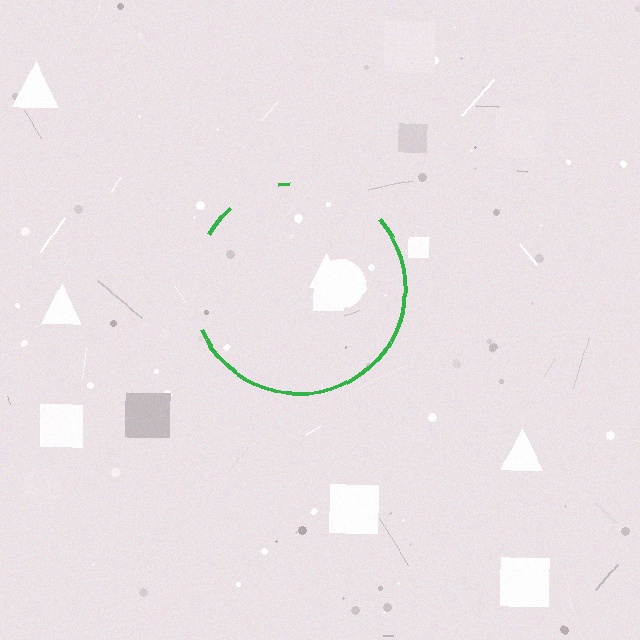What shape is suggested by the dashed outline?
The dashed outline suggests a circle.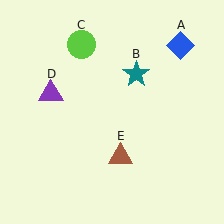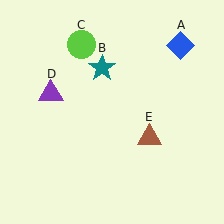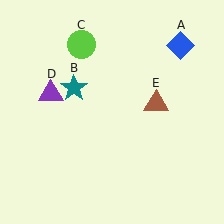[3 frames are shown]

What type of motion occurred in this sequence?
The teal star (object B), brown triangle (object E) rotated counterclockwise around the center of the scene.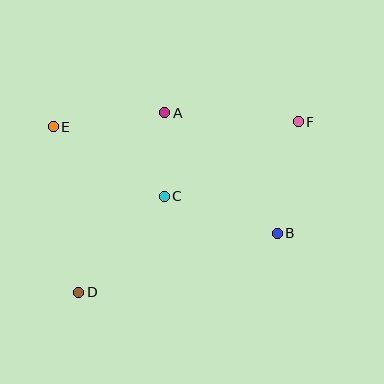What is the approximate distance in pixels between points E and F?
The distance between E and F is approximately 245 pixels.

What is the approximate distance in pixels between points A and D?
The distance between A and D is approximately 199 pixels.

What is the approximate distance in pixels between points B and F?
The distance between B and F is approximately 113 pixels.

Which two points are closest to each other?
Points A and C are closest to each other.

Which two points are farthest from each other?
Points D and F are farthest from each other.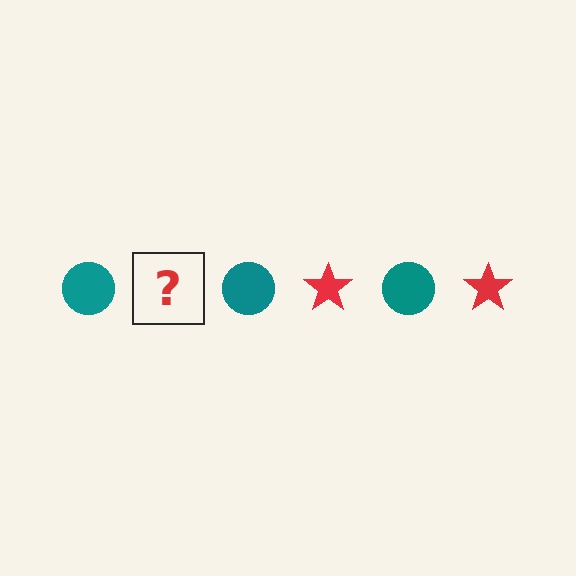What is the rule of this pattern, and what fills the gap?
The rule is that the pattern alternates between teal circle and red star. The gap should be filled with a red star.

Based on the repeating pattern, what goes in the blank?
The blank should be a red star.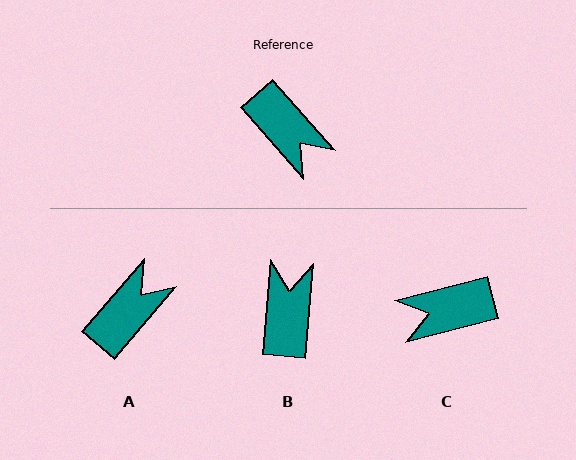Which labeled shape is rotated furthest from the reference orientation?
B, about 133 degrees away.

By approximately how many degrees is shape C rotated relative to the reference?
Approximately 117 degrees clockwise.